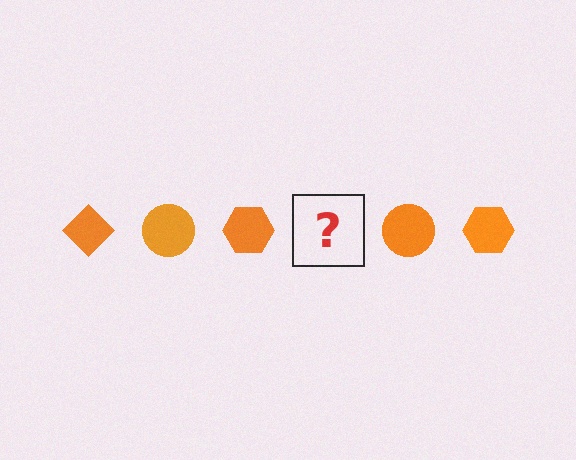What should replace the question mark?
The question mark should be replaced with an orange diamond.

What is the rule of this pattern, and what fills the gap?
The rule is that the pattern cycles through diamond, circle, hexagon shapes in orange. The gap should be filled with an orange diamond.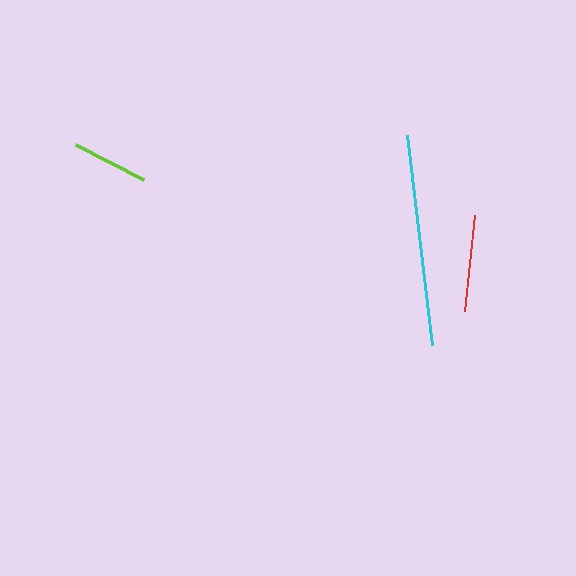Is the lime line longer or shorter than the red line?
The red line is longer than the lime line.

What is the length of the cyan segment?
The cyan segment is approximately 212 pixels long.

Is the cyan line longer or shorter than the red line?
The cyan line is longer than the red line.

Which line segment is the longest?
The cyan line is the longest at approximately 212 pixels.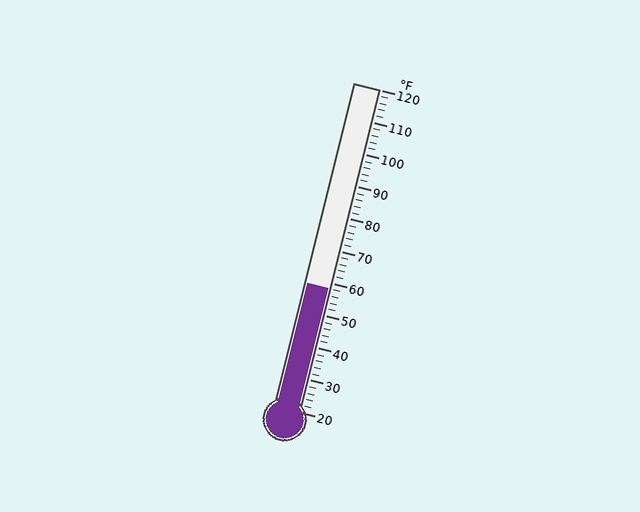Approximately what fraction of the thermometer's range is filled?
The thermometer is filled to approximately 40% of its range.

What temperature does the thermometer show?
The thermometer shows approximately 58°F.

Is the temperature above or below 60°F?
The temperature is below 60°F.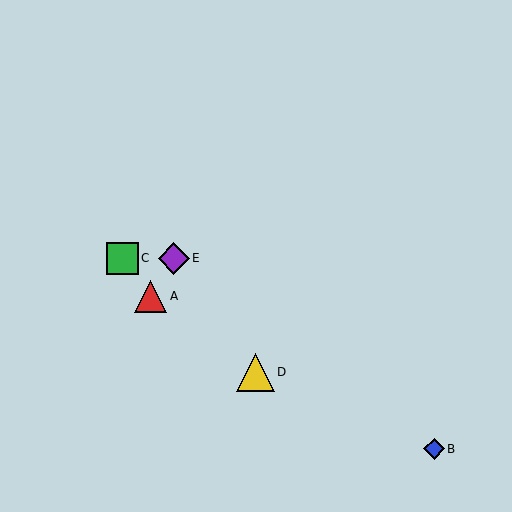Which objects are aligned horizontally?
Objects C, E are aligned horizontally.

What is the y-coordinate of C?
Object C is at y≈258.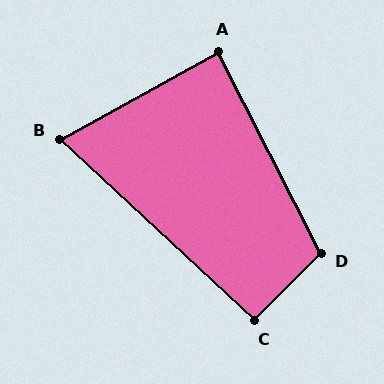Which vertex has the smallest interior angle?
B, at approximately 72 degrees.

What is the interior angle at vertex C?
Approximately 92 degrees (approximately right).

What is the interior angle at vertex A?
Approximately 88 degrees (approximately right).